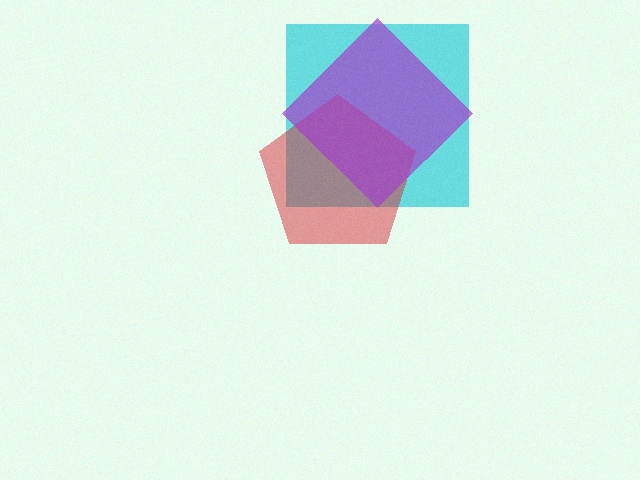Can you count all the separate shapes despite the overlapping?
Yes, there are 3 separate shapes.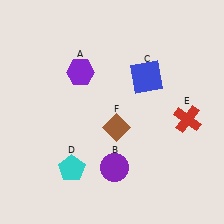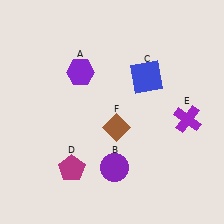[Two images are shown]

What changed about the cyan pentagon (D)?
In Image 1, D is cyan. In Image 2, it changed to magenta.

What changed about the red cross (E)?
In Image 1, E is red. In Image 2, it changed to purple.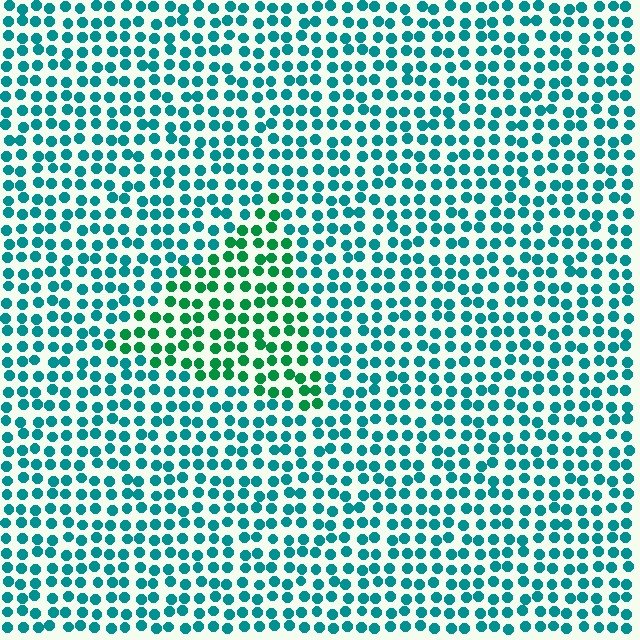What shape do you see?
I see a triangle.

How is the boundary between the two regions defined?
The boundary is defined purely by a slight shift in hue (about 35 degrees). Spacing, size, and orientation are identical on both sides.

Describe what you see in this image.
The image is filled with small teal elements in a uniform arrangement. A triangle-shaped region is visible where the elements are tinted to a slightly different hue, forming a subtle color boundary.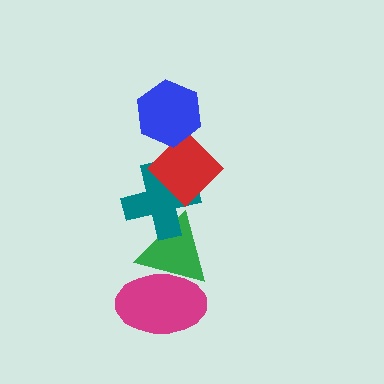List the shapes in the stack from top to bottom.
From top to bottom: the blue hexagon, the red diamond, the teal cross, the green triangle, the magenta ellipse.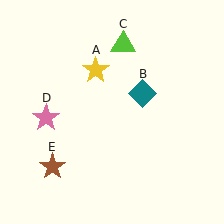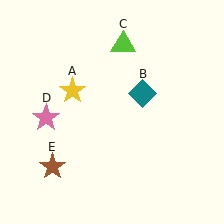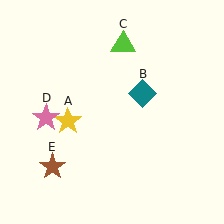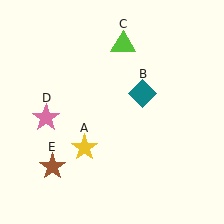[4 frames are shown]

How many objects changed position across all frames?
1 object changed position: yellow star (object A).